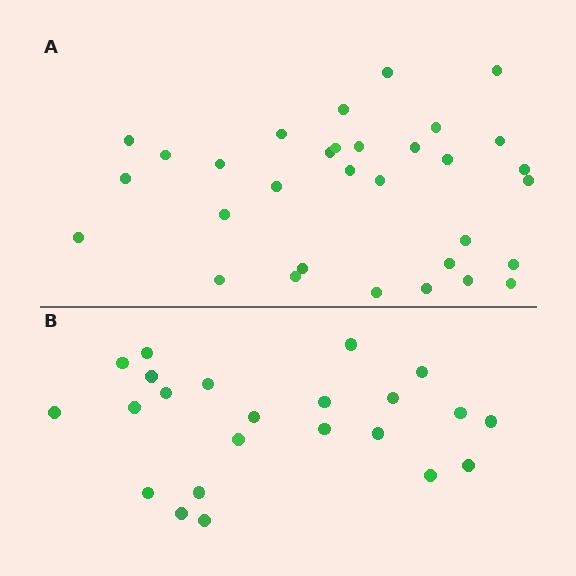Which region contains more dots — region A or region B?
Region A (the top region) has more dots.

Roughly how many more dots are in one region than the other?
Region A has roughly 8 or so more dots than region B.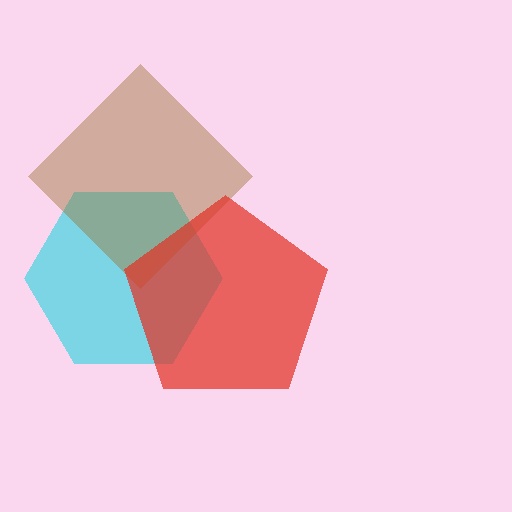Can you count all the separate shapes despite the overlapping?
Yes, there are 3 separate shapes.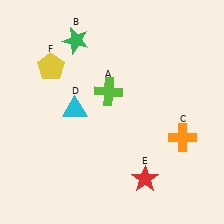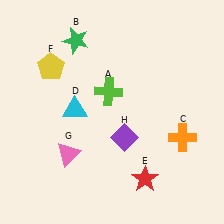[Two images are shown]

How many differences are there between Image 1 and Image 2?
There are 2 differences between the two images.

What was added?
A pink triangle (G), a purple diamond (H) were added in Image 2.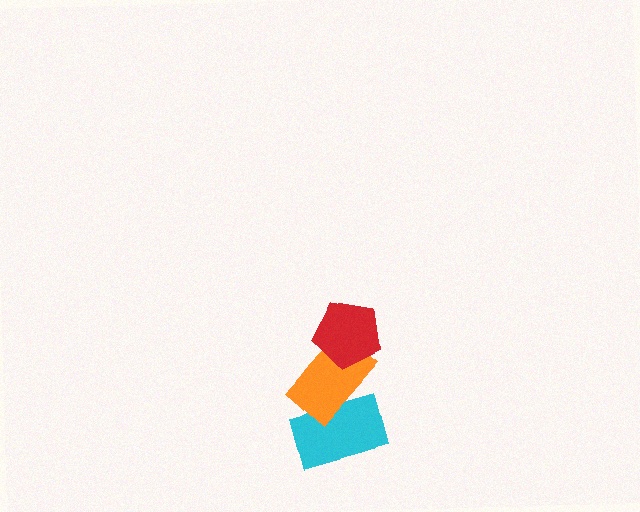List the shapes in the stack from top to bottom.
From top to bottom: the red pentagon, the orange rectangle, the cyan rectangle.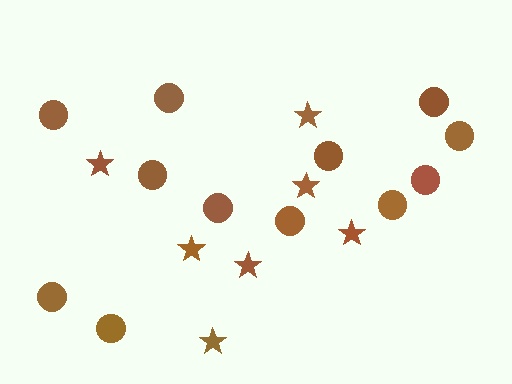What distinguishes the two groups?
There are 2 groups: one group of stars (7) and one group of circles (12).